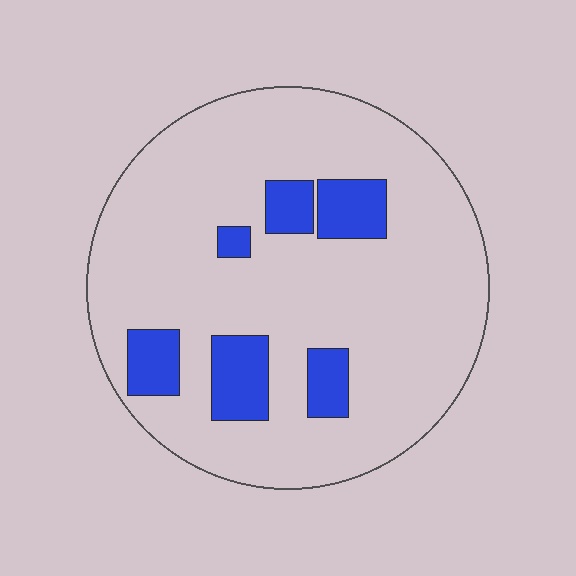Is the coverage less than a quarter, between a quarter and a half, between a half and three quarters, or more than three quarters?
Less than a quarter.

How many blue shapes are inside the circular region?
6.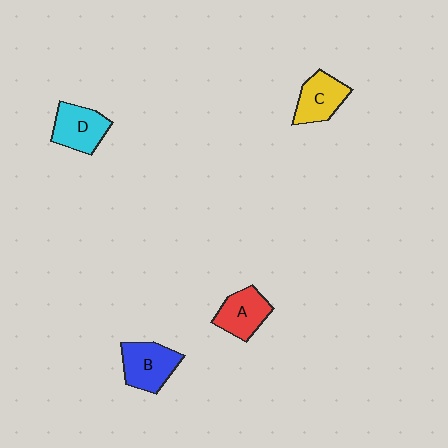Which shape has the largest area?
Shape B (blue).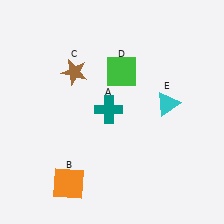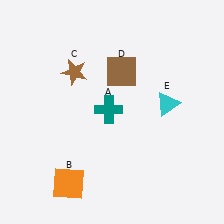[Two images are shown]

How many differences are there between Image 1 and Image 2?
There is 1 difference between the two images.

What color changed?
The square (D) changed from green in Image 1 to brown in Image 2.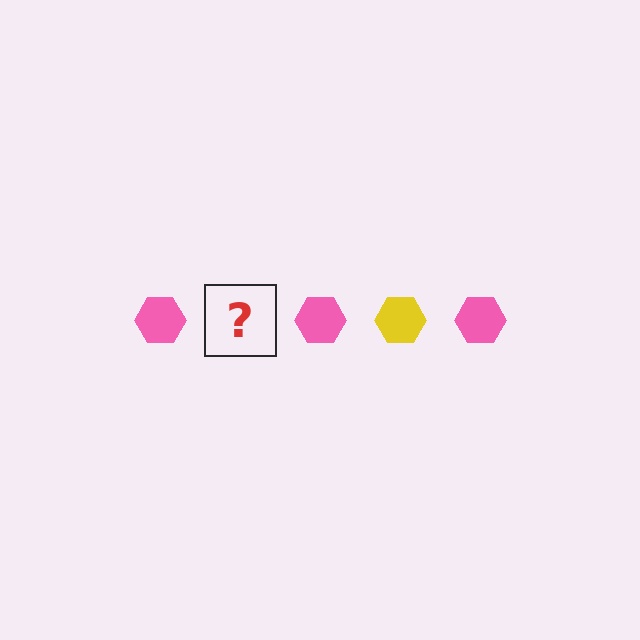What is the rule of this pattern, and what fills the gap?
The rule is that the pattern cycles through pink, yellow hexagons. The gap should be filled with a yellow hexagon.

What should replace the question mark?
The question mark should be replaced with a yellow hexagon.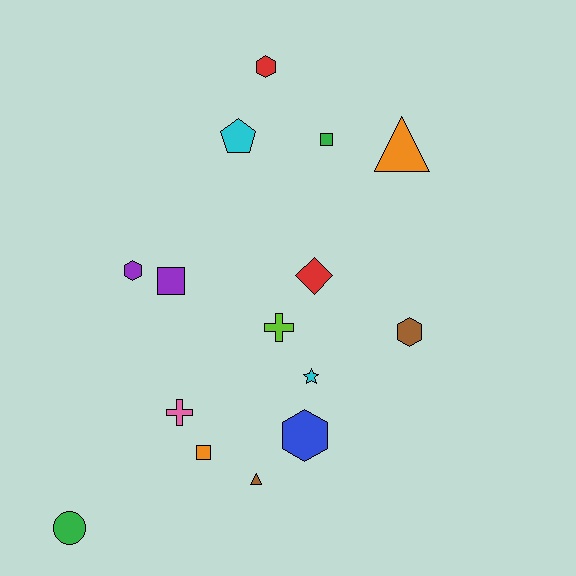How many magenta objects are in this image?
There are no magenta objects.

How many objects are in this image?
There are 15 objects.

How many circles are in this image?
There is 1 circle.